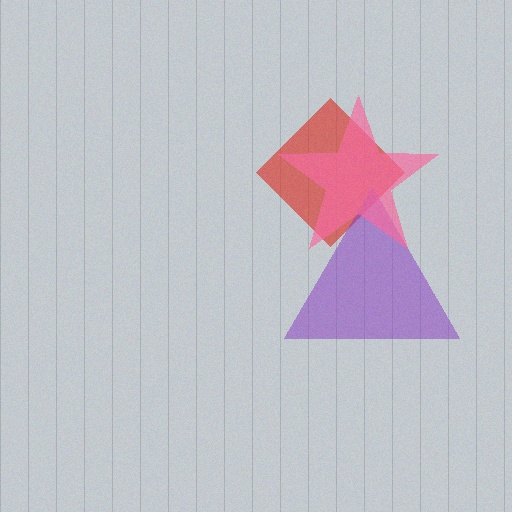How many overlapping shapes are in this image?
There are 3 overlapping shapes in the image.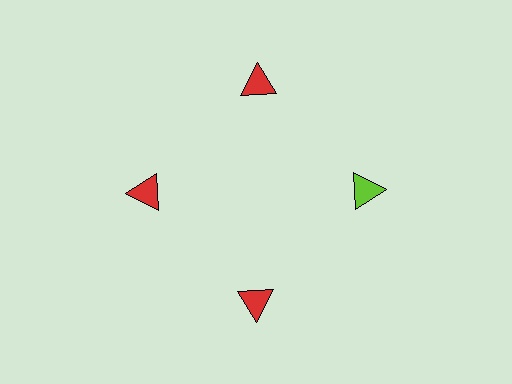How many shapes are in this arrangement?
There are 4 shapes arranged in a ring pattern.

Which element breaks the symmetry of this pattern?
The lime triangle at roughly the 3 o'clock position breaks the symmetry. All other shapes are red triangles.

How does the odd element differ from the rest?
It has a different color: lime instead of red.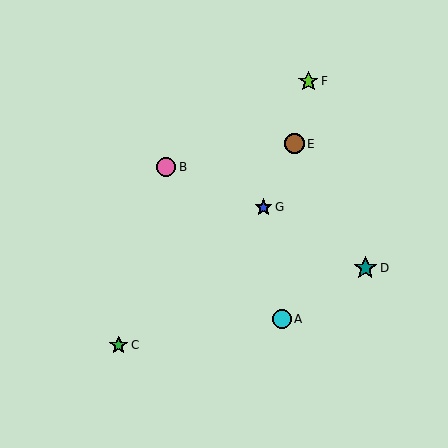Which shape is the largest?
The teal star (labeled D) is the largest.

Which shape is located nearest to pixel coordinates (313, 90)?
The lime star (labeled F) at (308, 81) is nearest to that location.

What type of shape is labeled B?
Shape B is a pink circle.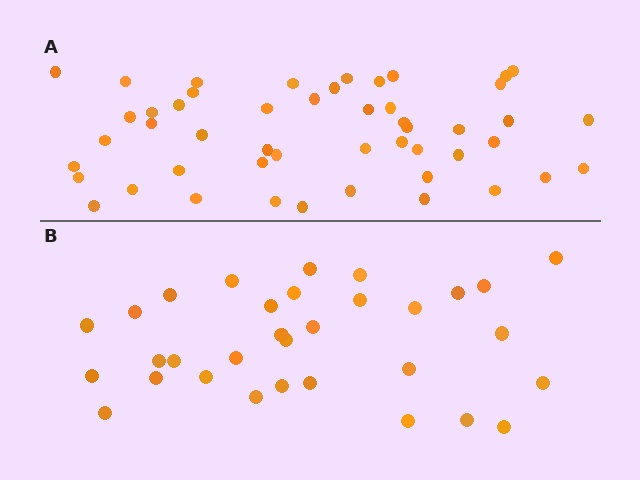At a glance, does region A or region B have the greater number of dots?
Region A (the top region) has more dots.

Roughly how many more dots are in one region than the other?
Region A has approximately 15 more dots than region B.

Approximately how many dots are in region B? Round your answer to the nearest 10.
About 30 dots. (The exact count is 32, which rounds to 30.)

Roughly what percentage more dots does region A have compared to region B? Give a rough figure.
About 55% more.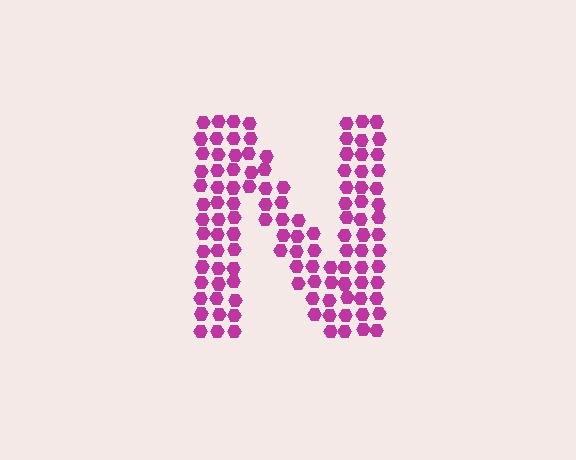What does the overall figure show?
The overall figure shows the letter N.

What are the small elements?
The small elements are hexagons.